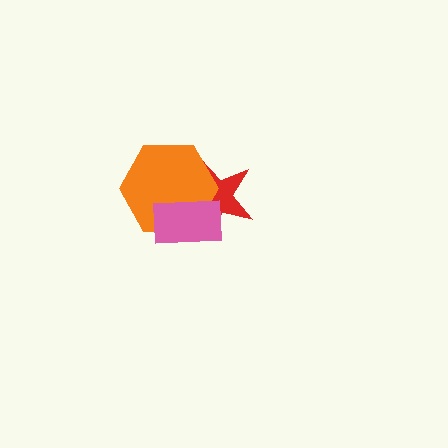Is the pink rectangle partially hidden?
No, no other shape covers it.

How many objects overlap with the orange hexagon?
2 objects overlap with the orange hexagon.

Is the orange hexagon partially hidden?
Yes, it is partially covered by another shape.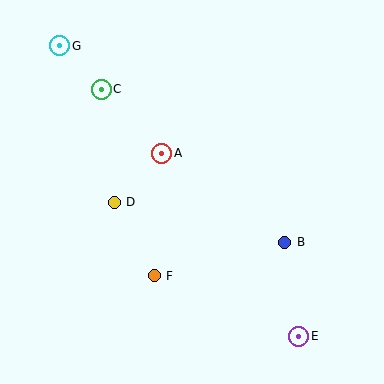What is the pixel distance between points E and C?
The distance between E and C is 316 pixels.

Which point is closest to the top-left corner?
Point G is closest to the top-left corner.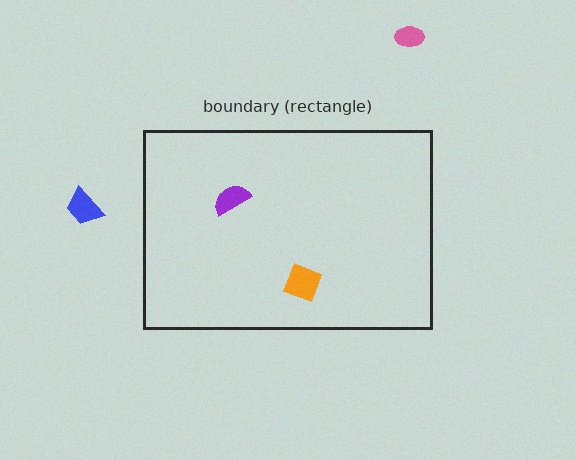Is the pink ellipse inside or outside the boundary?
Outside.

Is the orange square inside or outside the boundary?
Inside.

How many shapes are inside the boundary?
2 inside, 2 outside.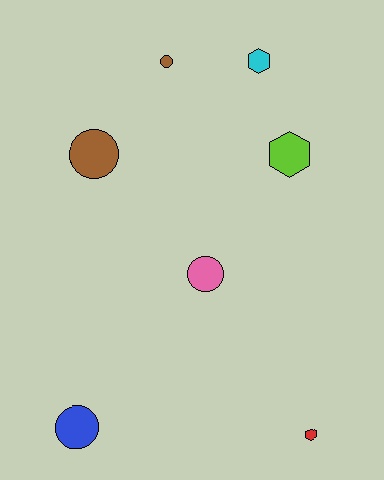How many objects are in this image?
There are 7 objects.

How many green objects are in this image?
There are no green objects.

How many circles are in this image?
There are 4 circles.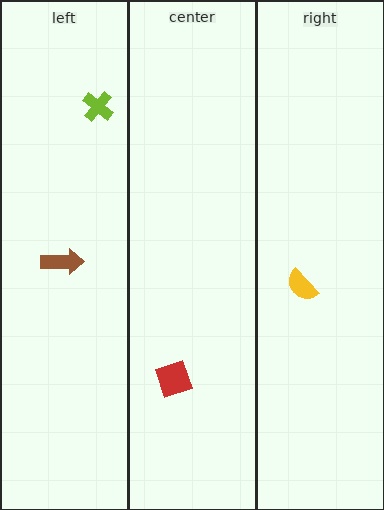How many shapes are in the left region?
2.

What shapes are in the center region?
The red diamond.